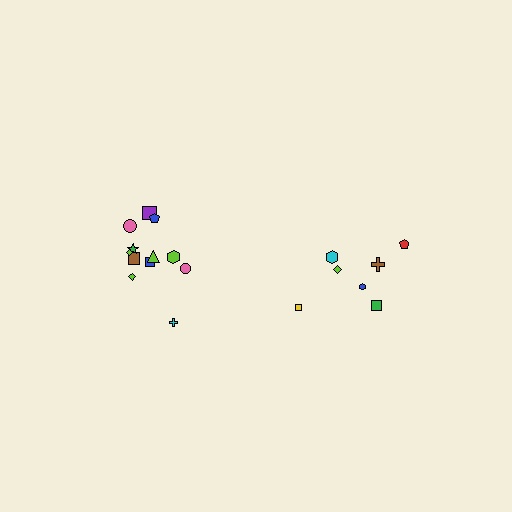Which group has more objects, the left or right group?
The left group.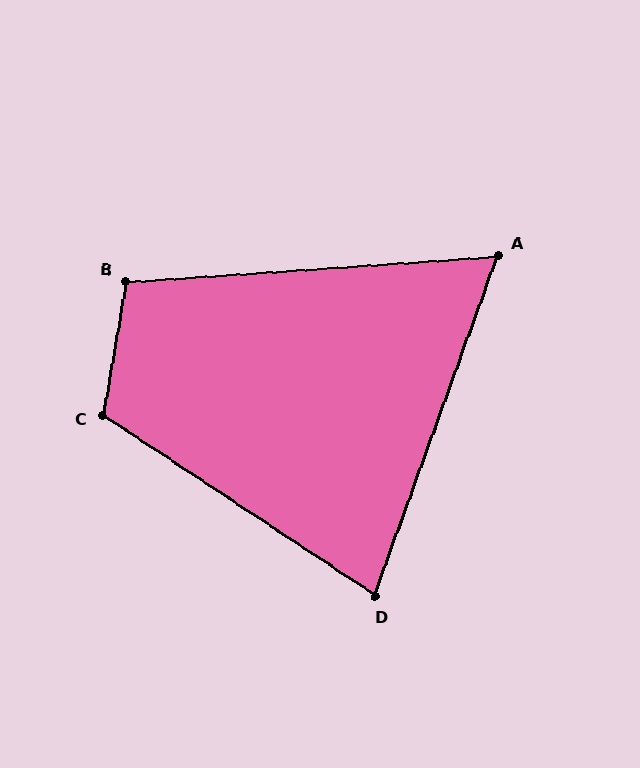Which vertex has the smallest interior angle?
A, at approximately 66 degrees.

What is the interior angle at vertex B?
Approximately 104 degrees (obtuse).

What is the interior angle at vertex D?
Approximately 76 degrees (acute).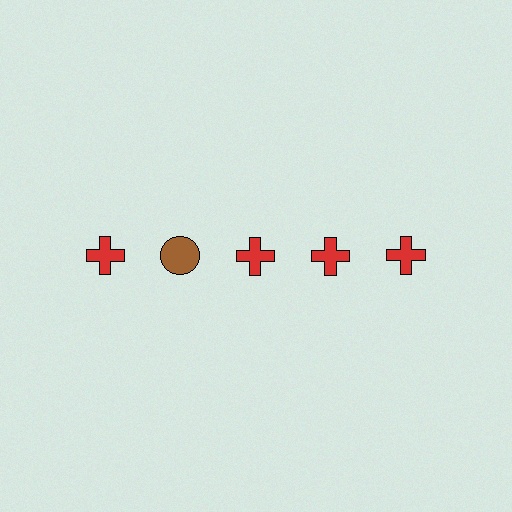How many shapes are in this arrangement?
There are 5 shapes arranged in a grid pattern.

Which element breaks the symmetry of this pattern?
The brown circle in the top row, second from left column breaks the symmetry. All other shapes are red crosses.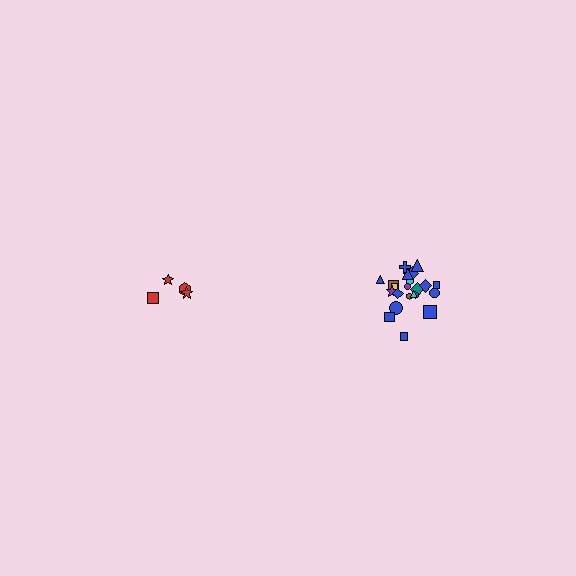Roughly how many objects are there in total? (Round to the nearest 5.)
Roughly 30 objects in total.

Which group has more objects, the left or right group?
The right group.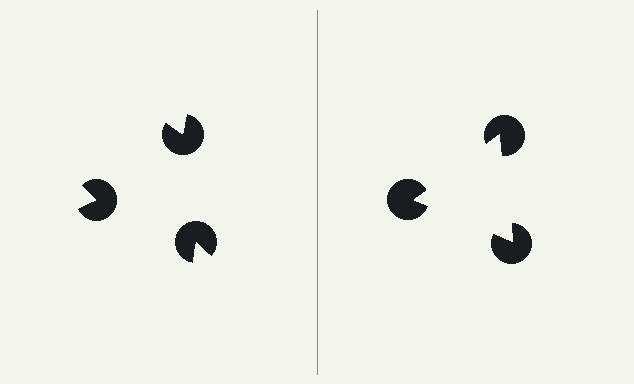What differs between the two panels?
The pac-man discs are positioned identically on both sides; only the wedge orientations differ. On the right they align to a triangle; on the left they are misaligned.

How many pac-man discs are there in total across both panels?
6 — 3 on each side.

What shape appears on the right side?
An illusory triangle.